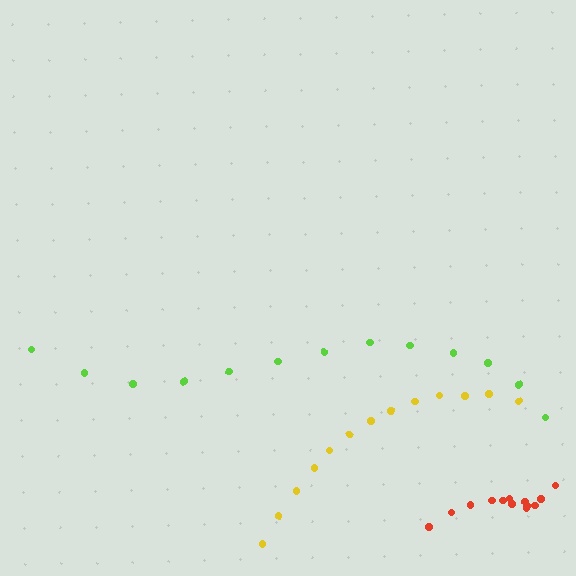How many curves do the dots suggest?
There are 3 distinct paths.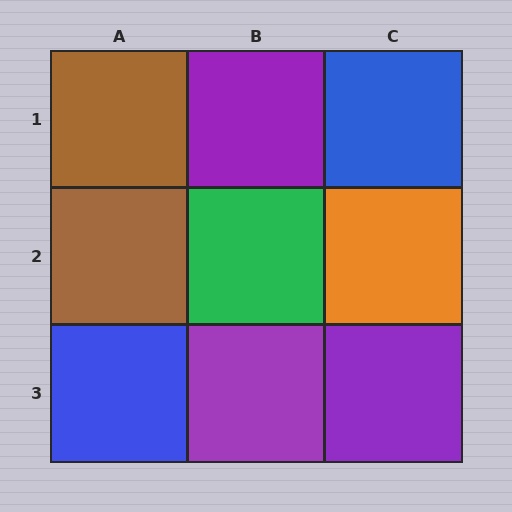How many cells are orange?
1 cell is orange.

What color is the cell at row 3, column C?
Purple.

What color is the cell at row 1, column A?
Brown.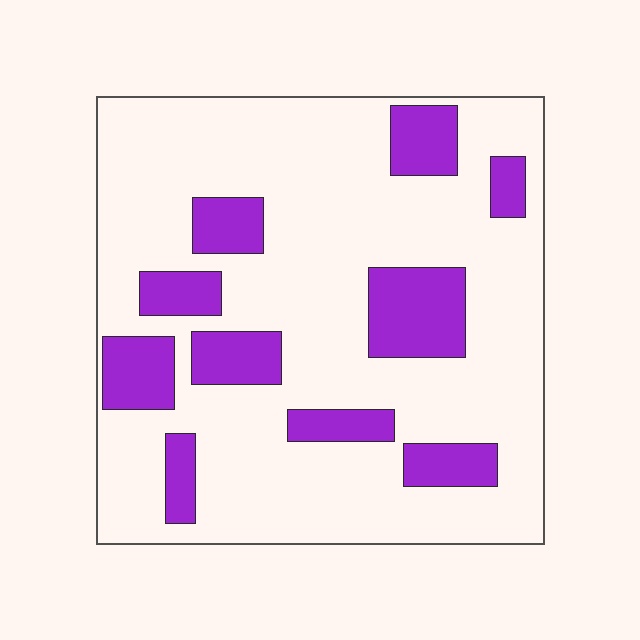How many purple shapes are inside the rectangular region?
10.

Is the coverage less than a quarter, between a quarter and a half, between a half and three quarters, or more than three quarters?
Less than a quarter.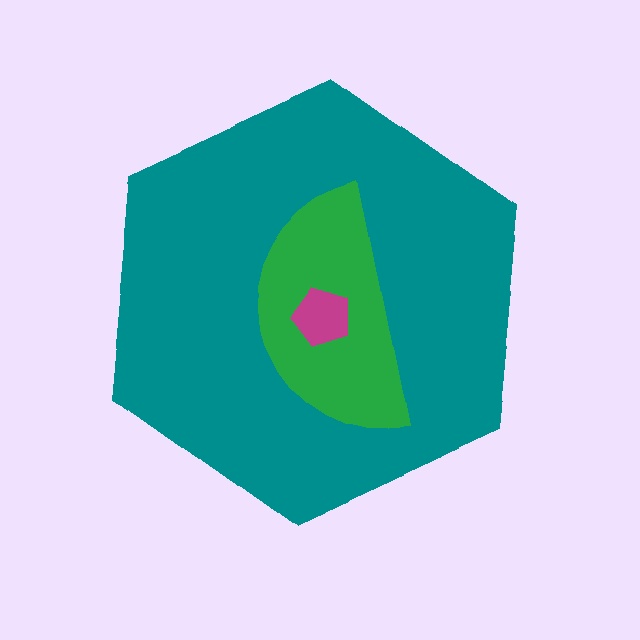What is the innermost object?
The magenta pentagon.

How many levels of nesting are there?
3.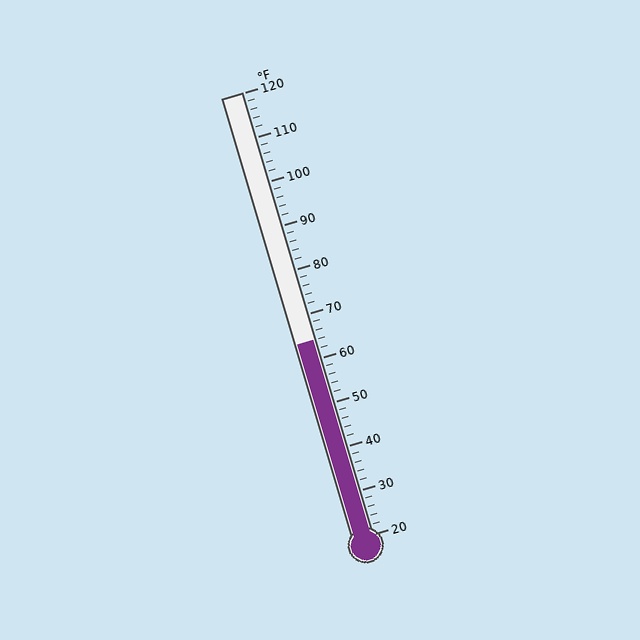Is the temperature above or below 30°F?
The temperature is above 30°F.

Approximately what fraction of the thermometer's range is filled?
The thermometer is filled to approximately 45% of its range.